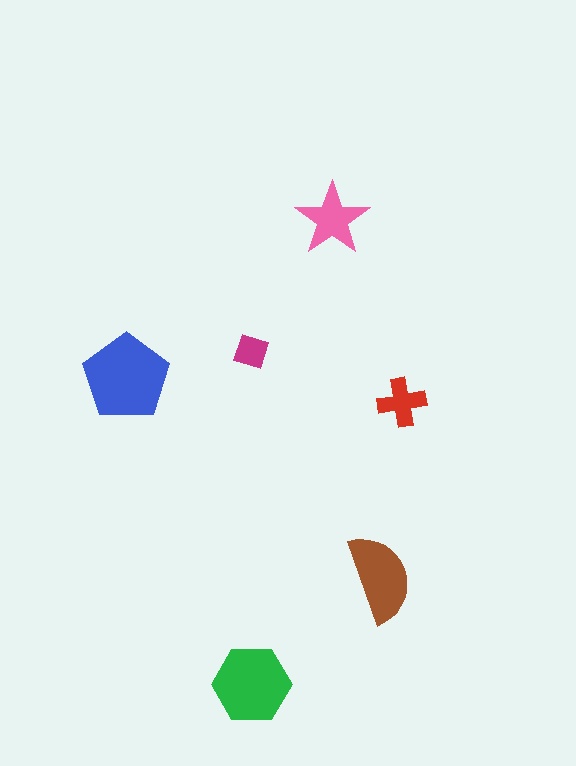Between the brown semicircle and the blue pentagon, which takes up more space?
The blue pentagon.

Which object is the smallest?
The magenta diamond.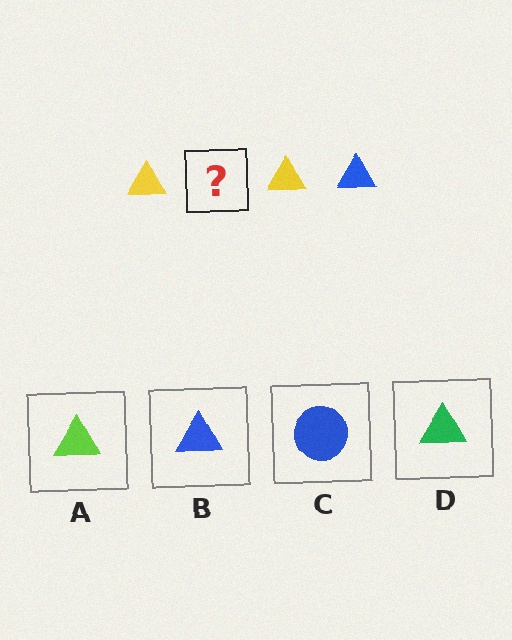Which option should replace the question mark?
Option B.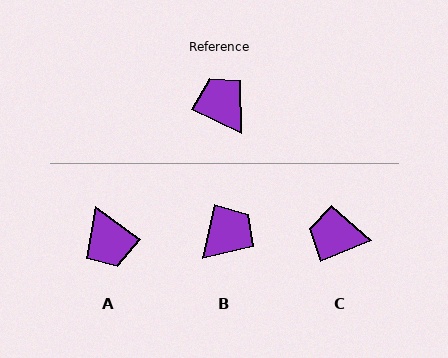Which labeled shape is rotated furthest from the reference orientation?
A, about 169 degrees away.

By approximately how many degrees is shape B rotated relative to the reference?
Approximately 77 degrees clockwise.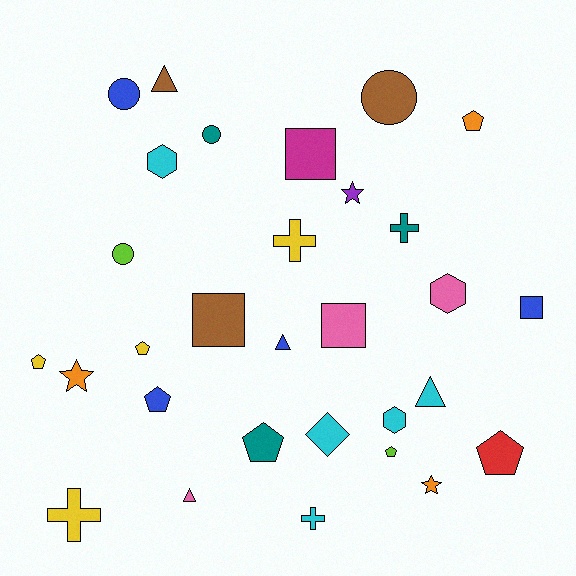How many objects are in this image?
There are 30 objects.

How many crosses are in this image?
There are 4 crosses.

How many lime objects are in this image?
There are 2 lime objects.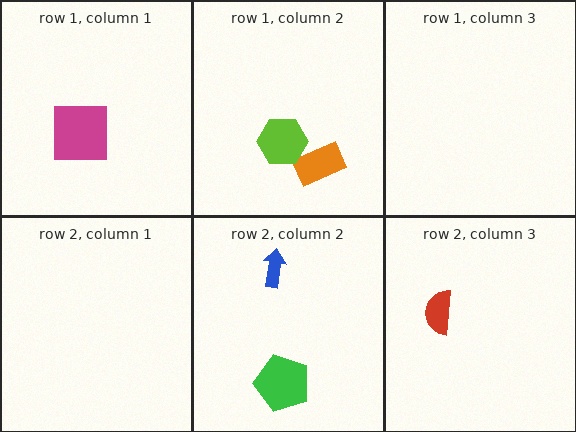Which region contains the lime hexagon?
The row 1, column 2 region.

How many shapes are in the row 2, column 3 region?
1.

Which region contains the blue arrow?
The row 2, column 2 region.